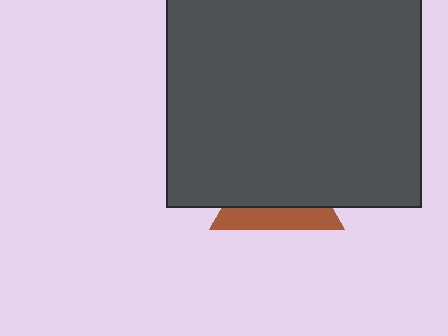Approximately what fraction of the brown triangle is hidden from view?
Roughly 66% of the brown triangle is hidden behind the dark gray rectangle.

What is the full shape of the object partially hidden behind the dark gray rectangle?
The partially hidden object is a brown triangle.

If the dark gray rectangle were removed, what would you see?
You would see the complete brown triangle.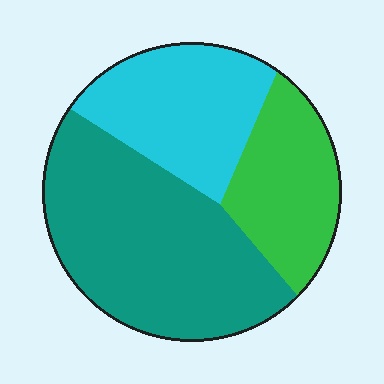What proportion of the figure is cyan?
Cyan covers roughly 30% of the figure.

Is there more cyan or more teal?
Teal.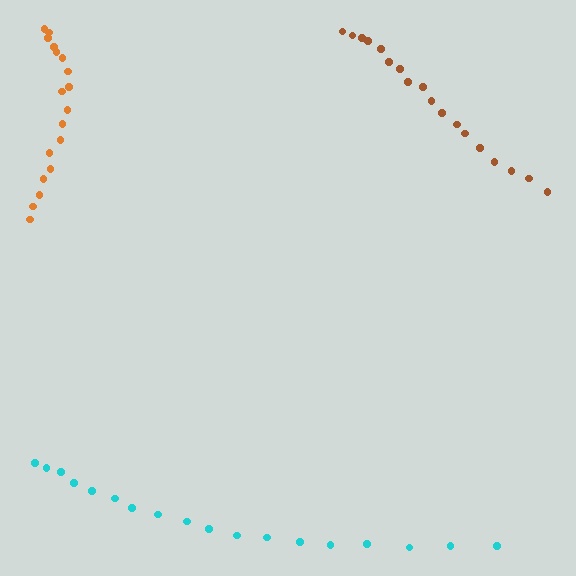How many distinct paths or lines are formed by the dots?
There are 3 distinct paths.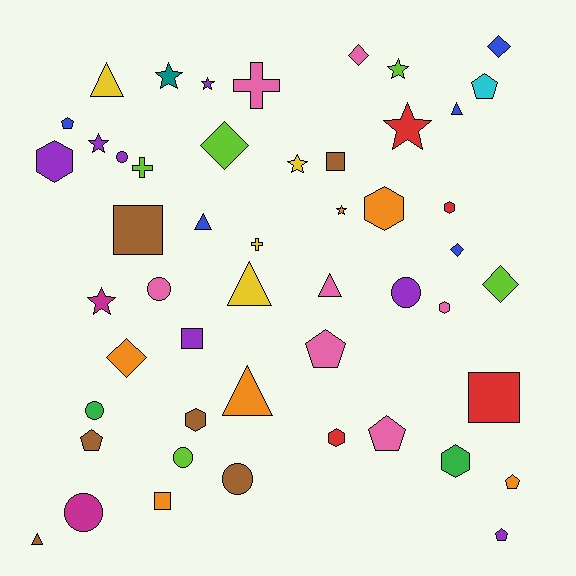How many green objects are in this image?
There are 2 green objects.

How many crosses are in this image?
There are 3 crosses.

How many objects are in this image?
There are 50 objects.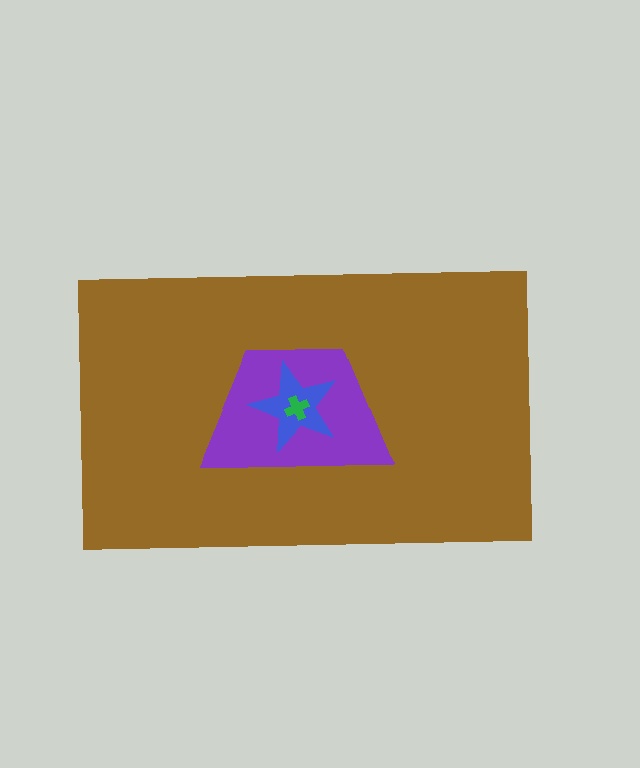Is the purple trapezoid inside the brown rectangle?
Yes.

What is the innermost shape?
The green cross.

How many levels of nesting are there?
4.